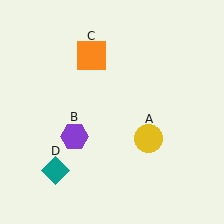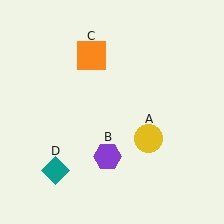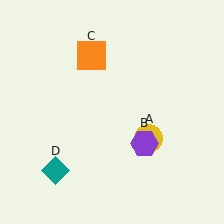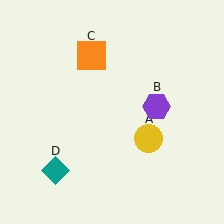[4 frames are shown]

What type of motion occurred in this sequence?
The purple hexagon (object B) rotated counterclockwise around the center of the scene.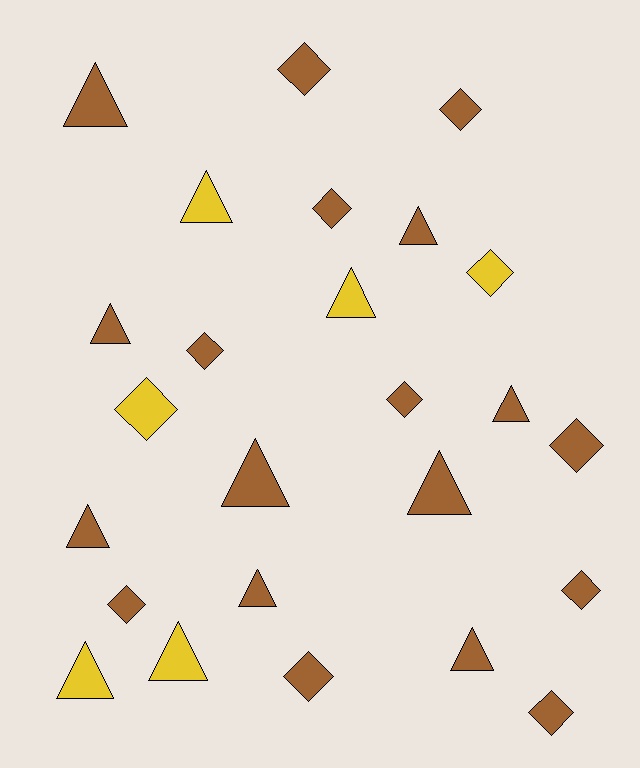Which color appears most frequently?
Brown, with 19 objects.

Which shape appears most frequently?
Triangle, with 13 objects.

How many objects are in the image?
There are 25 objects.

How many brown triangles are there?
There are 9 brown triangles.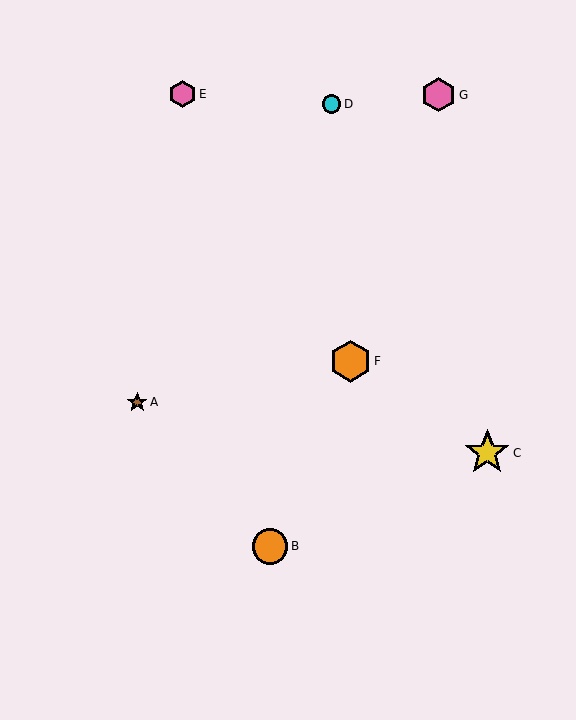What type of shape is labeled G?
Shape G is a pink hexagon.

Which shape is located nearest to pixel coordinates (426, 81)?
The pink hexagon (labeled G) at (439, 95) is nearest to that location.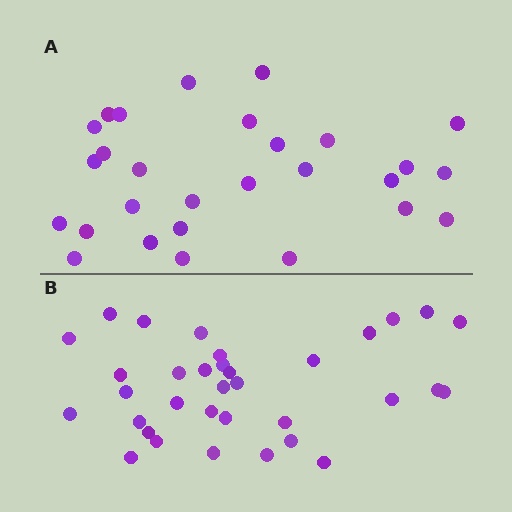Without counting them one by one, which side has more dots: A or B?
Region B (the bottom region) has more dots.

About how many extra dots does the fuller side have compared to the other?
Region B has about 6 more dots than region A.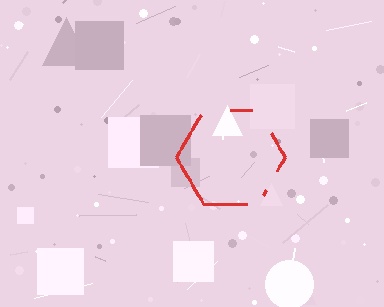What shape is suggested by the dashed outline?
The dashed outline suggests a hexagon.